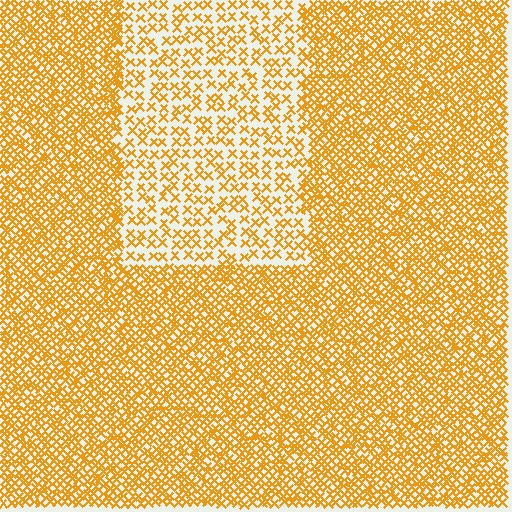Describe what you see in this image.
The image contains small orange elements arranged at two different densities. A rectangle-shaped region is visible where the elements are less densely packed than the surrounding area.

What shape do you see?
I see a rectangle.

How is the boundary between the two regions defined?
The boundary is defined by a change in element density (approximately 2.2x ratio). All elements are the same color, size, and shape.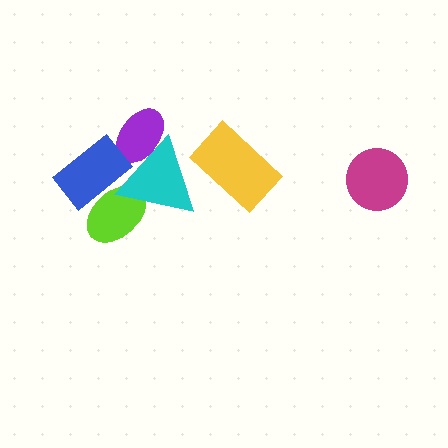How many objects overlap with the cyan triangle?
4 objects overlap with the cyan triangle.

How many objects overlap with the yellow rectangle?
1 object overlaps with the yellow rectangle.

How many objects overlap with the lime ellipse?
2 objects overlap with the lime ellipse.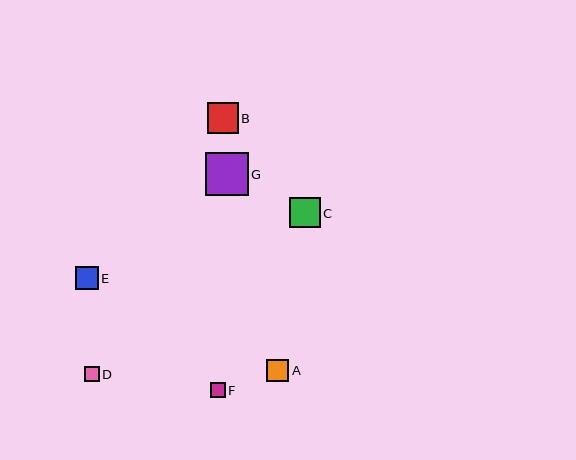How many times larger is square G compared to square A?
Square G is approximately 1.9 times the size of square A.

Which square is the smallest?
Square D is the smallest with a size of approximately 15 pixels.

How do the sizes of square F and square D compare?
Square F and square D are approximately the same size.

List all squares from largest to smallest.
From largest to smallest: G, B, C, E, A, F, D.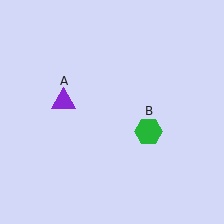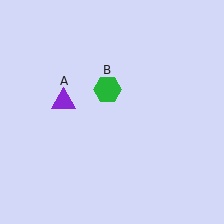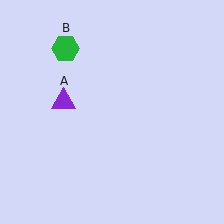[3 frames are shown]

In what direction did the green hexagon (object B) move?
The green hexagon (object B) moved up and to the left.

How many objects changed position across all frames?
1 object changed position: green hexagon (object B).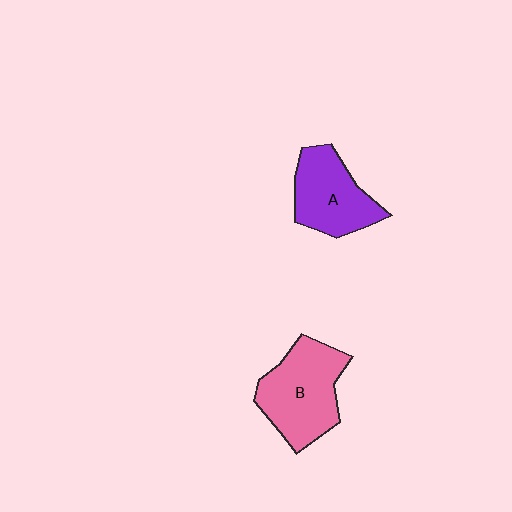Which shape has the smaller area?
Shape A (purple).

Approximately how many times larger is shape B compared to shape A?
Approximately 1.2 times.